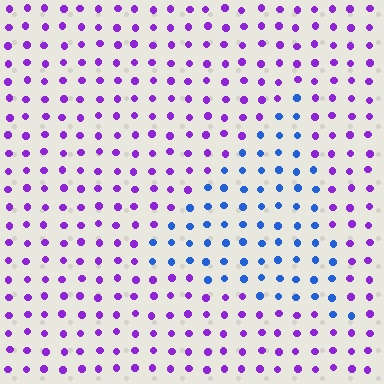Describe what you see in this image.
The image is filled with small purple elements in a uniform arrangement. A triangle-shaped region is visible where the elements are tinted to a slightly different hue, forming a subtle color boundary.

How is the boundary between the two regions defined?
The boundary is defined purely by a slight shift in hue (about 57 degrees). Spacing, size, and orientation are identical on both sides.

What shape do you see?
I see a triangle.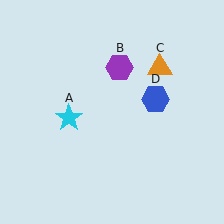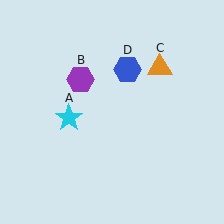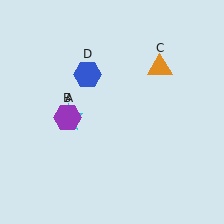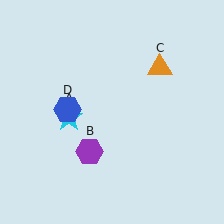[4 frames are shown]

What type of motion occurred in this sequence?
The purple hexagon (object B), blue hexagon (object D) rotated counterclockwise around the center of the scene.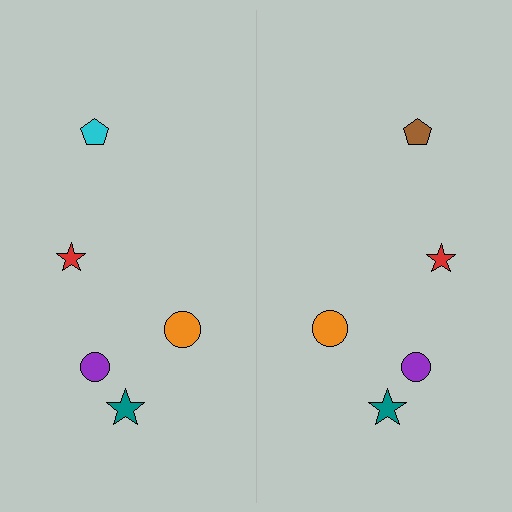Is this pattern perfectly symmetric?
No, the pattern is not perfectly symmetric. The brown pentagon on the right side breaks the symmetry — its mirror counterpart is cyan.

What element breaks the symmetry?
The brown pentagon on the right side breaks the symmetry — its mirror counterpart is cyan.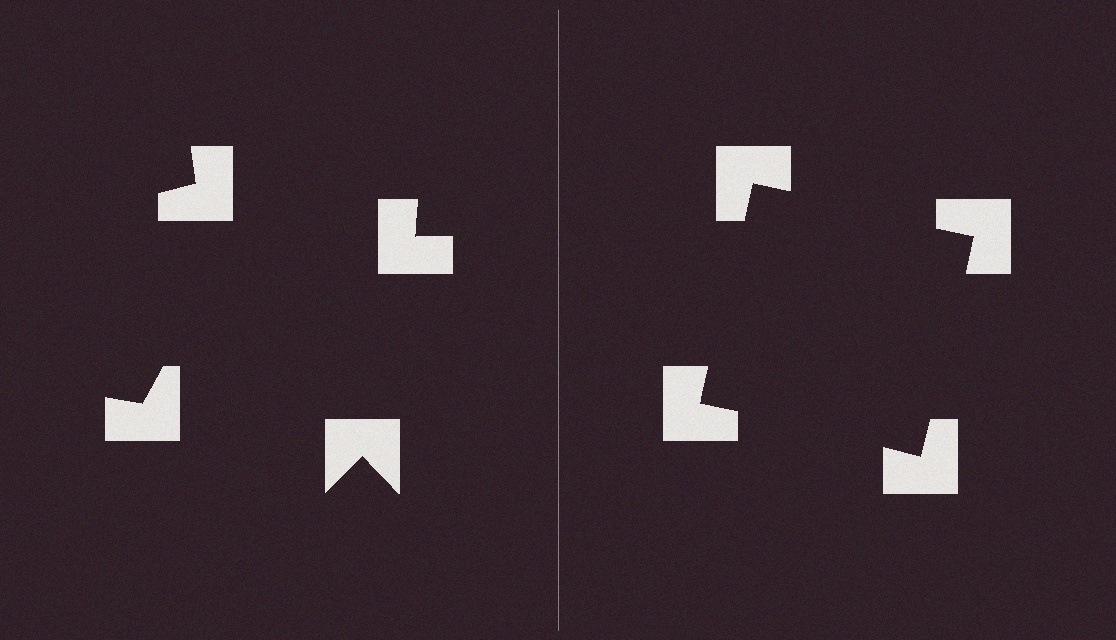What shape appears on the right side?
An illusory square.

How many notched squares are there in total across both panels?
8 — 4 on each side.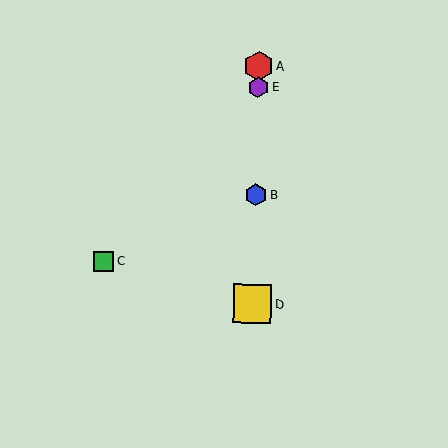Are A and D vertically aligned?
Yes, both are at x≈259.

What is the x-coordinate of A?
Object A is at x≈259.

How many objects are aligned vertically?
4 objects (A, B, D, E) are aligned vertically.